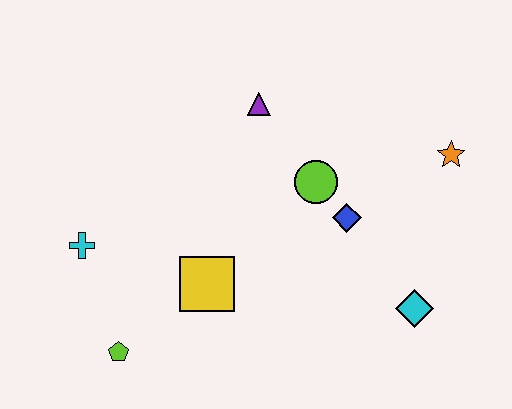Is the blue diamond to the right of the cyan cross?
Yes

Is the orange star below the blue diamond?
No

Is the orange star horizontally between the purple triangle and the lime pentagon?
No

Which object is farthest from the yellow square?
The orange star is farthest from the yellow square.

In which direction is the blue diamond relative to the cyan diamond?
The blue diamond is above the cyan diamond.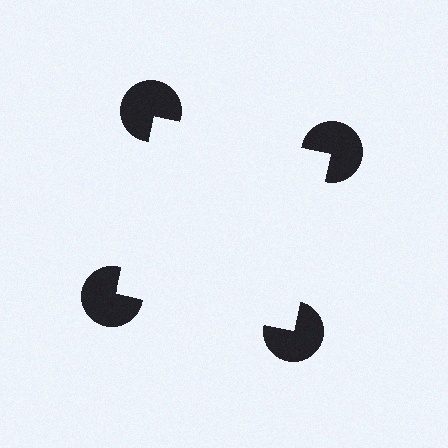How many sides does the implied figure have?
4 sides.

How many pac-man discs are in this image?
There are 4 — one at each vertex of the illusory square.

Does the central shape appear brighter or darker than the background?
It typically appears slightly brighter than the background, even though no actual brightness change is drawn.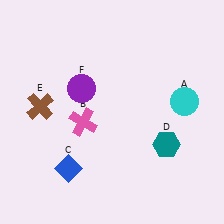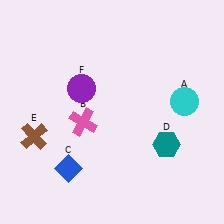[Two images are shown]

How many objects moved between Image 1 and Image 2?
1 object moved between the two images.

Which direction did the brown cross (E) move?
The brown cross (E) moved down.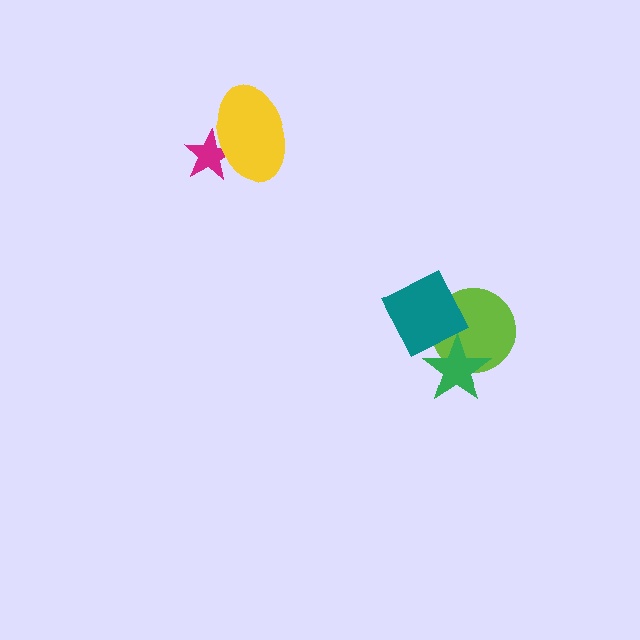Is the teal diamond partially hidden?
Yes, it is partially covered by another shape.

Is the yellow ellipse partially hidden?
No, no other shape covers it.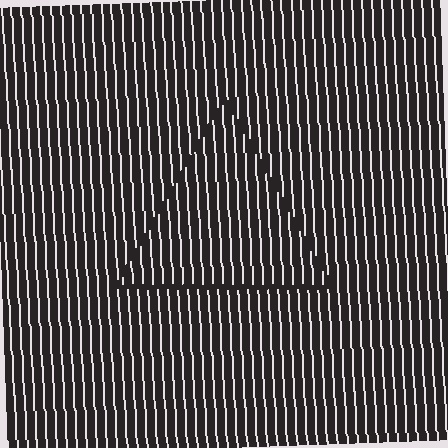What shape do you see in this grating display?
An illusory triangle. The interior of the shape contains the same grating, shifted by half a period — the contour is defined by the phase discontinuity where line-ends from the inner and outer gratings abut.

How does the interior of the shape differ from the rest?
The interior of the shape contains the same grating, shifted by half a period — the contour is defined by the phase discontinuity where line-ends from the inner and outer gratings abut.